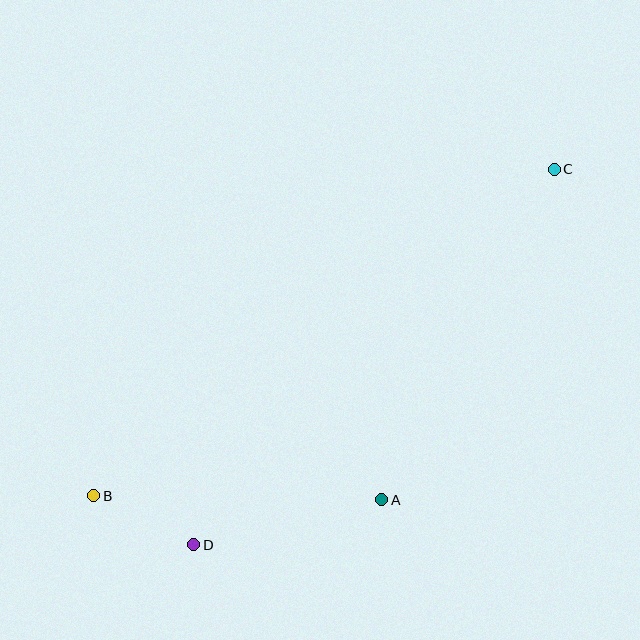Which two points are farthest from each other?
Points B and C are farthest from each other.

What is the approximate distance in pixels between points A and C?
The distance between A and C is approximately 373 pixels.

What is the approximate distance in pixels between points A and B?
The distance between A and B is approximately 288 pixels.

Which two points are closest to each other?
Points B and D are closest to each other.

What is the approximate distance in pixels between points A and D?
The distance between A and D is approximately 193 pixels.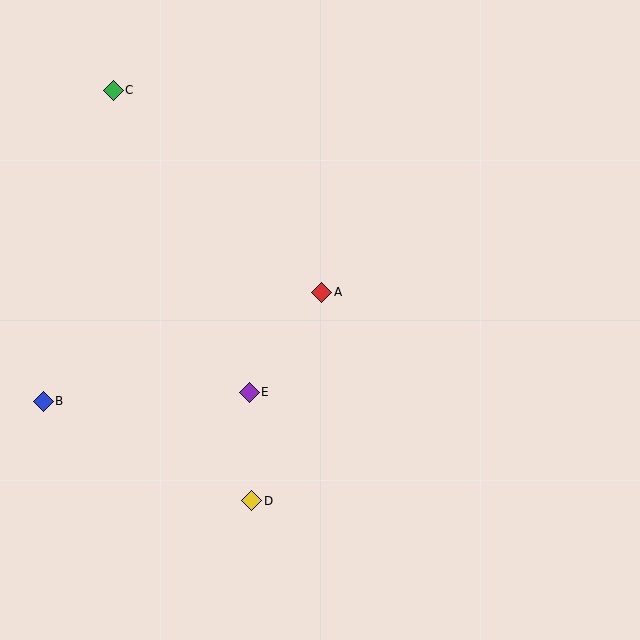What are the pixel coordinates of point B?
Point B is at (43, 401).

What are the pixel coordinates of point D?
Point D is at (252, 501).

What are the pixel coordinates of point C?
Point C is at (113, 90).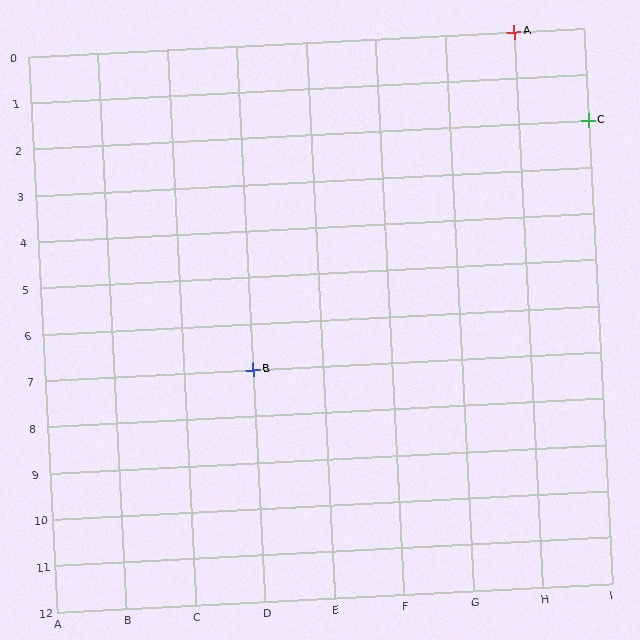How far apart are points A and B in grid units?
Points A and B are 4 columns and 7 rows apart (about 8.1 grid units diagonally).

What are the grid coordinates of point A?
Point A is at grid coordinates (H, 0).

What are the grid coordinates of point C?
Point C is at grid coordinates (I, 2).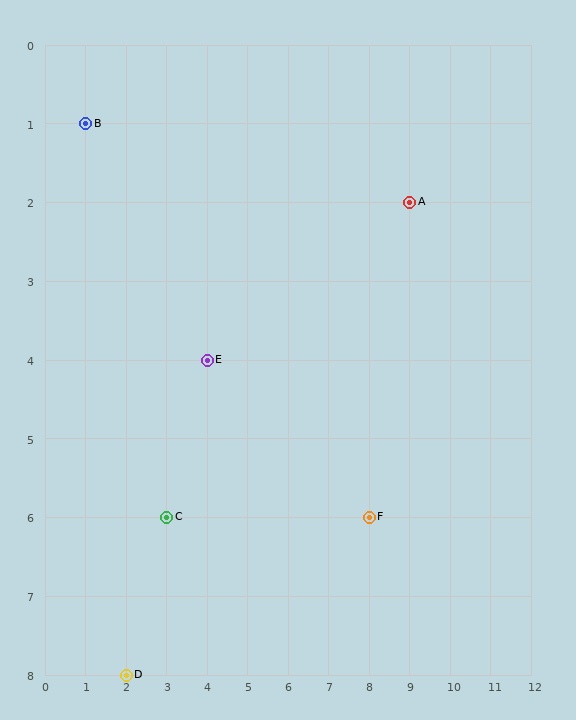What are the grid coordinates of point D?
Point D is at grid coordinates (2, 8).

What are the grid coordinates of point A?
Point A is at grid coordinates (9, 2).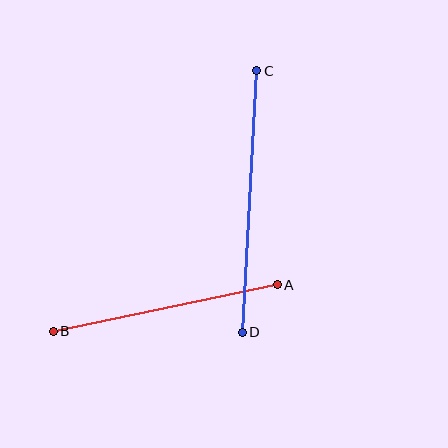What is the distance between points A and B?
The distance is approximately 228 pixels.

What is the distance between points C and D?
The distance is approximately 262 pixels.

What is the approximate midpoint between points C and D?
The midpoint is at approximately (250, 202) pixels.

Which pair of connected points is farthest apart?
Points C and D are farthest apart.